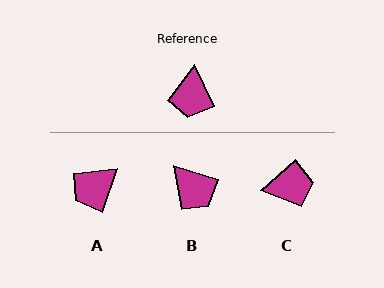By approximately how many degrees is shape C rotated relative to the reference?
Approximately 106 degrees counter-clockwise.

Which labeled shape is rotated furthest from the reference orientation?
C, about 106 degrees away.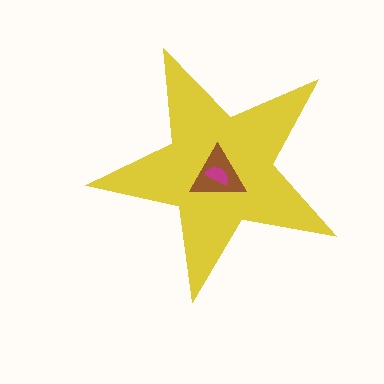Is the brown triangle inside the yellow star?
Yes.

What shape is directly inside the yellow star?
The brown triangle.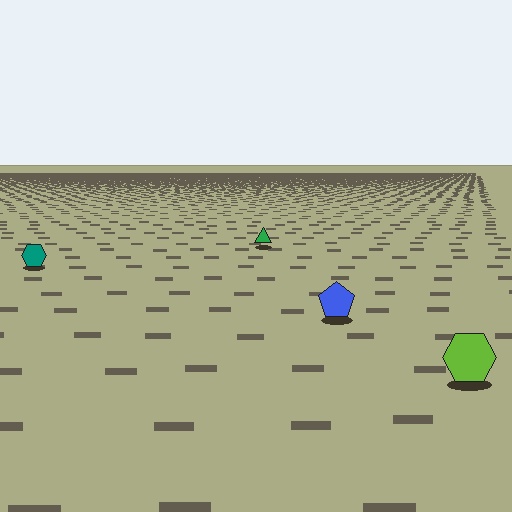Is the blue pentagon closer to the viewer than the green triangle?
Yes. The blue pentagon is closer — you can tell from the texture gradient: the ground texture is coarser near it.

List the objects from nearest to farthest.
From nearest to farthest: the lime hexagon, the blue pentagon, the teal hexagon, the green triangle.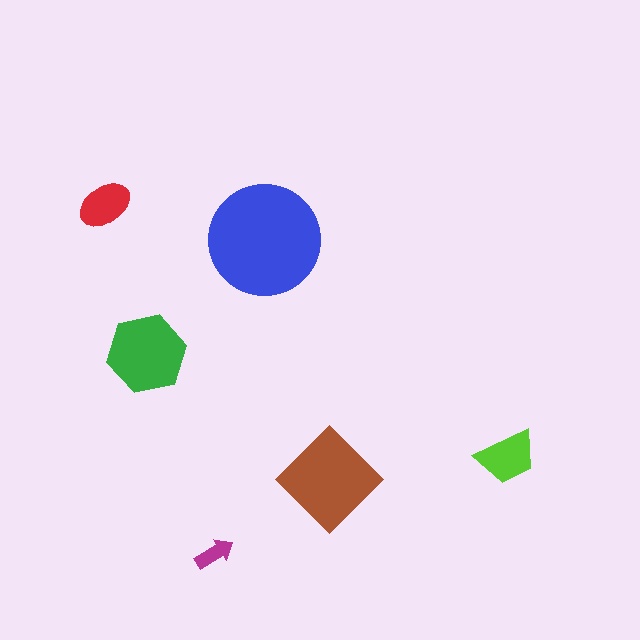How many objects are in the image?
There are 6 objects in the image.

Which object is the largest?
The blue circle.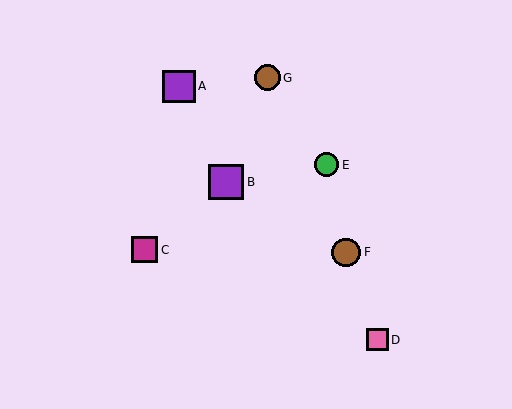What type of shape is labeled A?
Shape A is a purple square.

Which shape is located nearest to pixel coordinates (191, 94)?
The purple square (labeled A) at (179, 86) is nearest to that location.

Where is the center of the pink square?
The center of the pink square is at (377, 340).